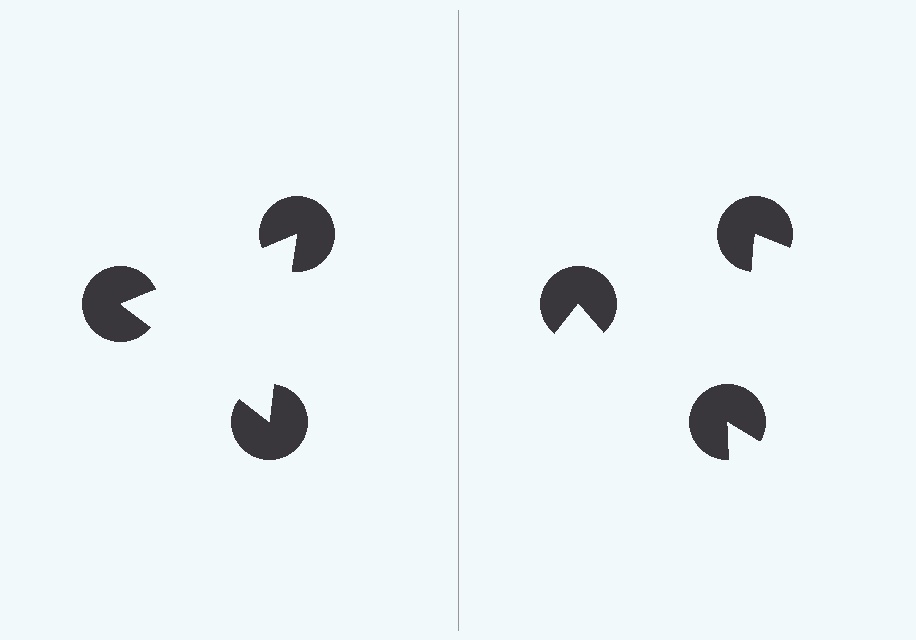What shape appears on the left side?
An illusory triangle.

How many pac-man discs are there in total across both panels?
6 — 3 on each side.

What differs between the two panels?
The pac-man discs are positioned identically on both sides; only the wedge orientations differ. On the left they align to a triangle; on the right they are misaligned.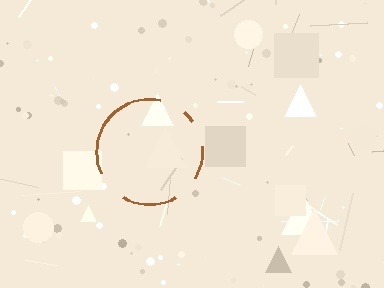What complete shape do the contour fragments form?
The contour fragments form a circle.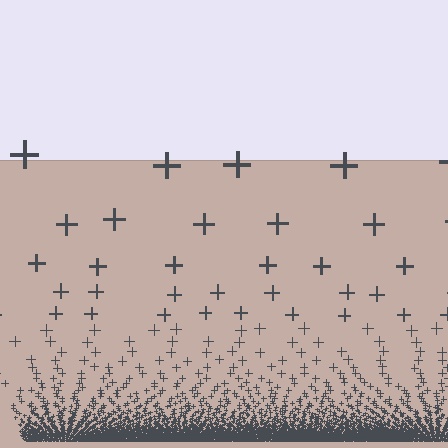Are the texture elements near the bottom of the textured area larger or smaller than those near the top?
Smaller. The gradient is inverted — elements near the bottom are smaller and denser.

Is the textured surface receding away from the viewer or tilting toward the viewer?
The surface appears to tilt toward the viewer. Texture elements get larger and sparser toward the top.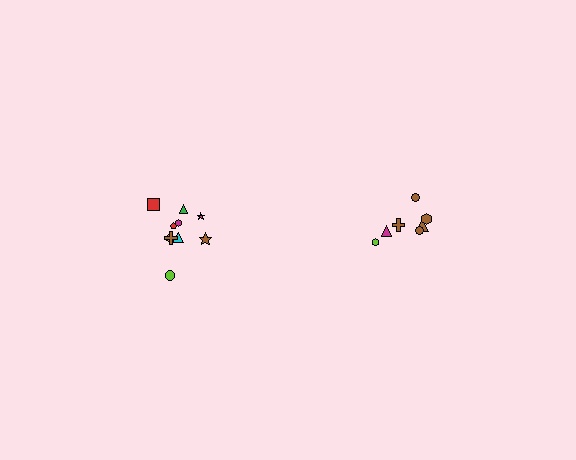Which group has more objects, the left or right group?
The left group.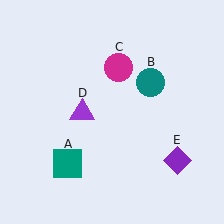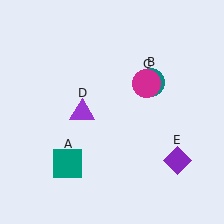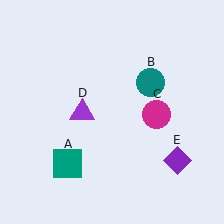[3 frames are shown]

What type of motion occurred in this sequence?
The magenta circle (object C) rotated clockwise around the center of the scene.